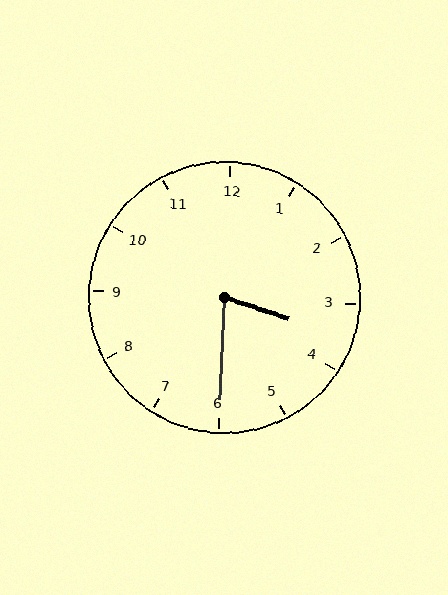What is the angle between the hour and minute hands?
Approximately 75 degrees.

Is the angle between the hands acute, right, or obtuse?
It is acute.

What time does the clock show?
3:30.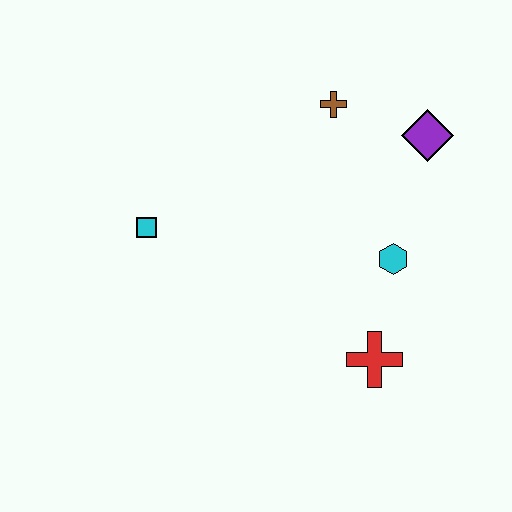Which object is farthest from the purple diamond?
The cyan square is farthest from the purple diamond.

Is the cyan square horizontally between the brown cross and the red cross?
No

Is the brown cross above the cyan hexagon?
Yes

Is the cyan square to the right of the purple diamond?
No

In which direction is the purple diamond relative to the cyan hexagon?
The purple diamond is above the cyan hexagon.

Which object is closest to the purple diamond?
The brown cross is closest to the purple diamond.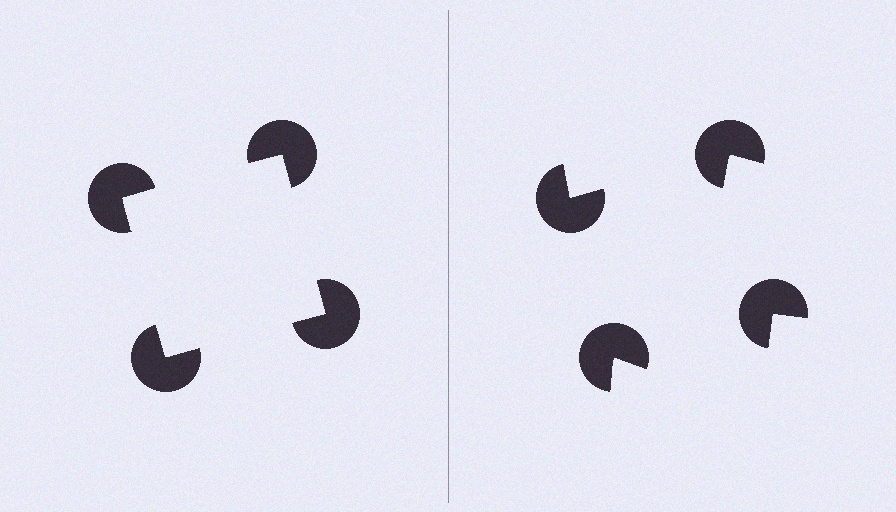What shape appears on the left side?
An illusory square.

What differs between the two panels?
The pac-man discs are positioned identically on both sides; only the wedge orientations differ. On the left they align to a square; on the right they are misaligned.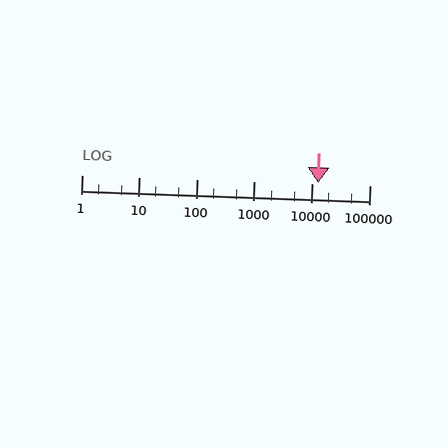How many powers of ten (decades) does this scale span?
The scale spans 5 decades, from 1 to 100000.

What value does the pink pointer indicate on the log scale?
The pointer indicates approximately 13000.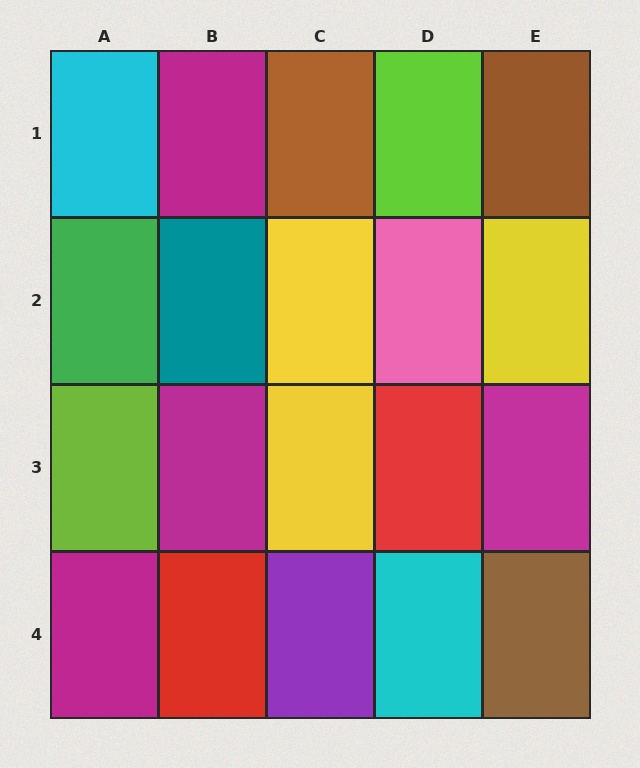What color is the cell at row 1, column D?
Lime.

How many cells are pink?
1 cell is pink.